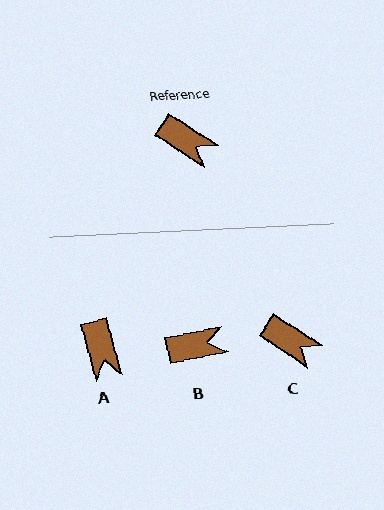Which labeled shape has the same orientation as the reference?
C.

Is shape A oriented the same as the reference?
No, it is off by about 42 degrees.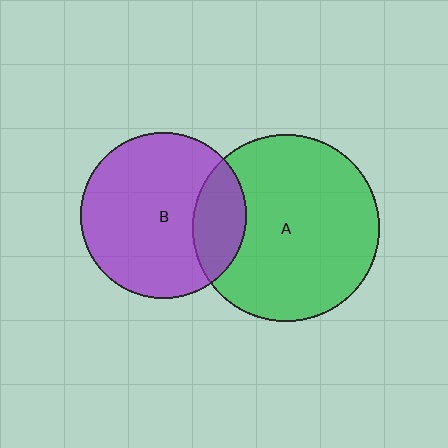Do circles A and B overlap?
Yes.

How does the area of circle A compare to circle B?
Approximately 1.3 times.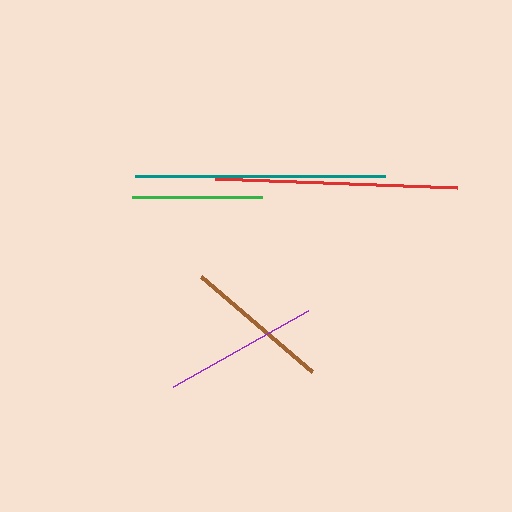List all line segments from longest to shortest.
From longest to shortest: teal, red, purple, brown, green.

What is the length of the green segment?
The green segment is approximately 130 pixels long.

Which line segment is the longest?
The teal line is the longest at approximately 250 pixels.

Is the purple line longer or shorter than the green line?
The purple line is longer than the green line.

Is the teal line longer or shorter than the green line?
The teal line is longer than the green line.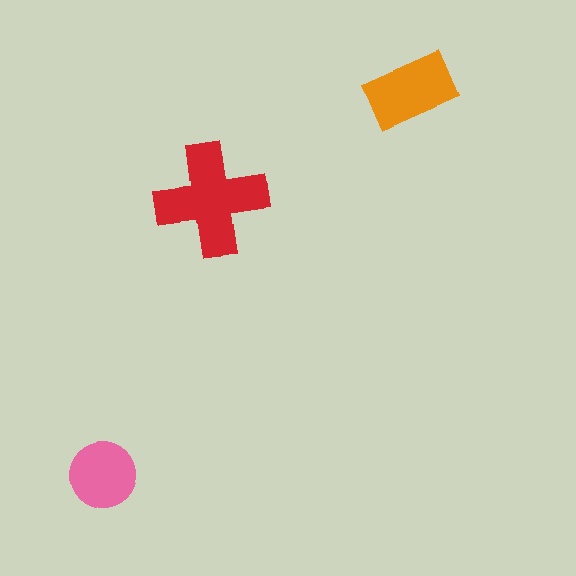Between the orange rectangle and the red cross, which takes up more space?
The red cross.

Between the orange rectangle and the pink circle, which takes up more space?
The orange rectangle.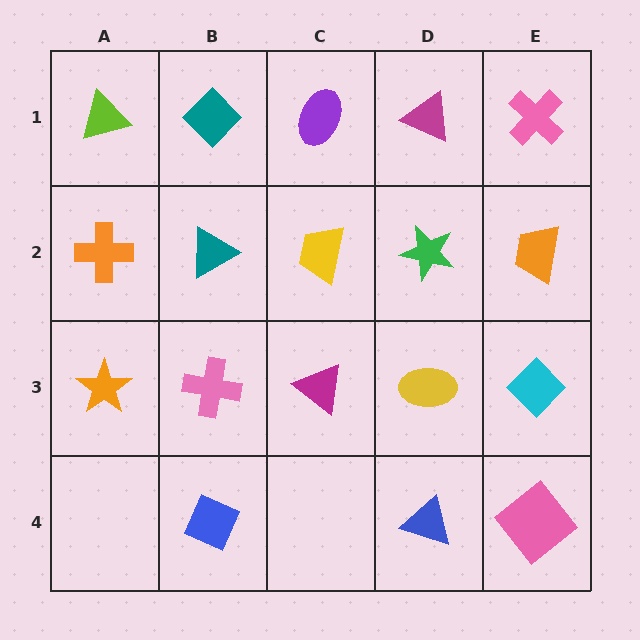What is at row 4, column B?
A blue diamond.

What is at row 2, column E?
An orange trapezoid.